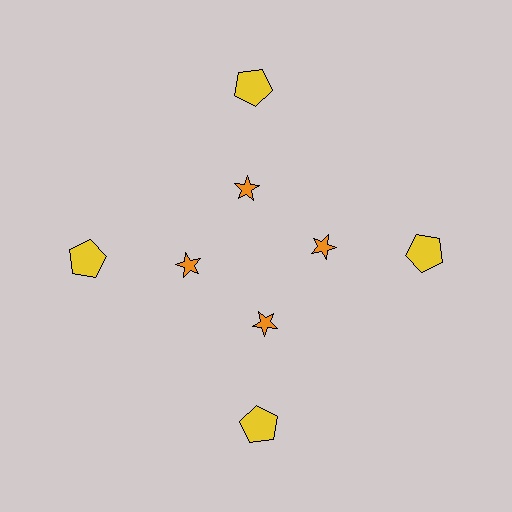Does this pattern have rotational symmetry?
Yes, this pattern has 4-fold rotational symmetry. It looks the same after rotating 90 degrees around the center.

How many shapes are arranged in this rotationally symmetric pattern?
There are 8 shapes, arranged in 4 groups of 2.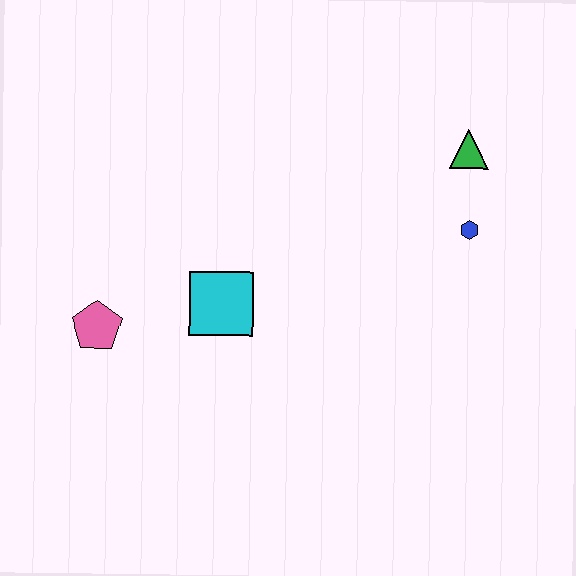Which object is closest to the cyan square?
The pink pentagon is closest to the cyan square.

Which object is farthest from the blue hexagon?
The pink pentagon is farthest from the blue hexagon.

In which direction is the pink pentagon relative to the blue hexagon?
The pink pentagon is to the left of the blue hexagon.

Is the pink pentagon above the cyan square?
No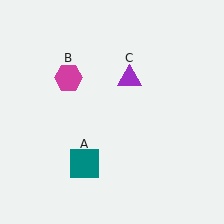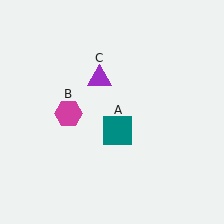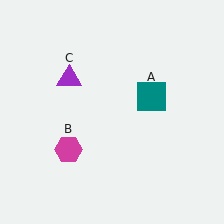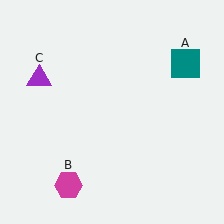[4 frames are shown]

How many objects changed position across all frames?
3 objects changed position: teal square (object A), magenta hexagon (object B), purple triangle (object C).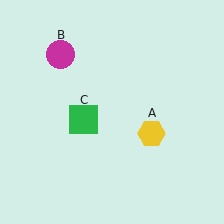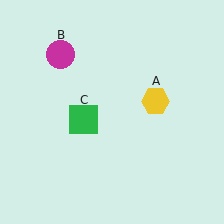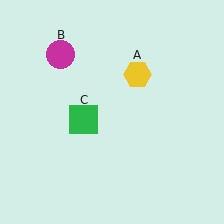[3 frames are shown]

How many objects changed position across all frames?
1 object changed position: yellow hexagon (object A).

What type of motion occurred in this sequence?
The yellow hexagon (object A) rotated counterclockwise around the center of the scene.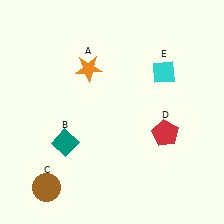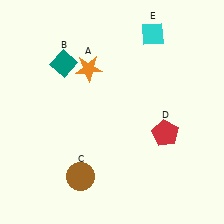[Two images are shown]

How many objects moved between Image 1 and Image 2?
3 objects moved between the two images.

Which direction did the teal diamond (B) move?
The teal diamond (B) moved up.